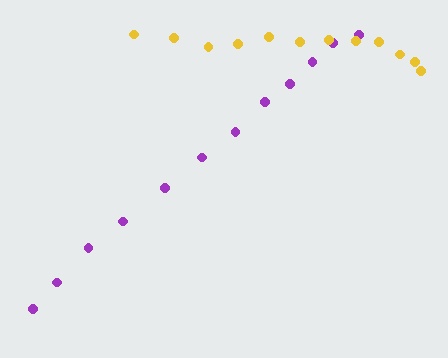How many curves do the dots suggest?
There are 2 distinct paths.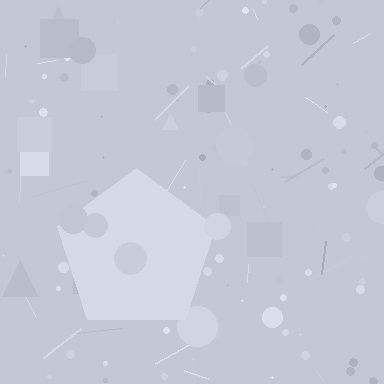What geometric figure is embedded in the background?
A pentagon is embedded in the background.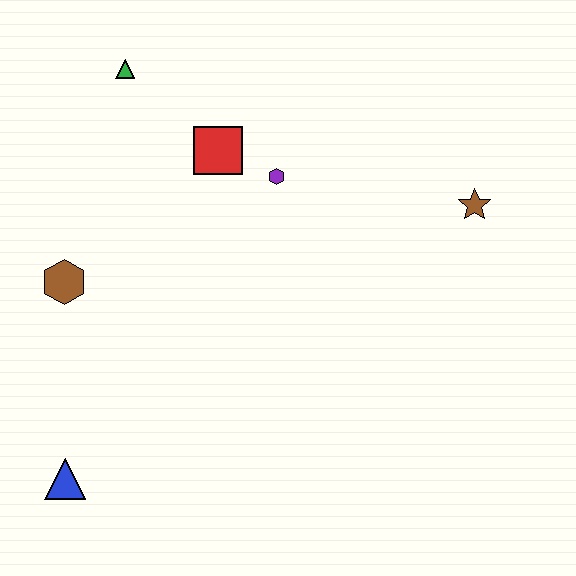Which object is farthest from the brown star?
The blue triangle is farthest from the brown star.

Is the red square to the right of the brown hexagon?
Yes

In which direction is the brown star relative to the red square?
The brown star is to the right of the red square.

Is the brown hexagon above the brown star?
No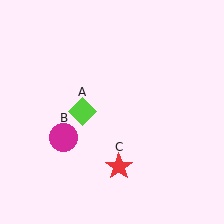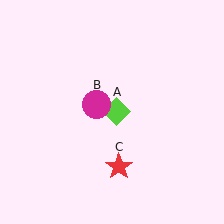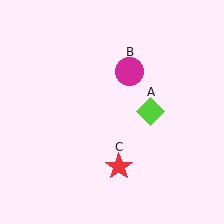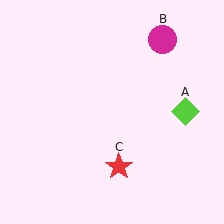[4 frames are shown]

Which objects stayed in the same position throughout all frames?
Red star (object C) remained stationary.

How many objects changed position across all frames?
2 objects changed position: lime diamond (object A), magenta circle (object B).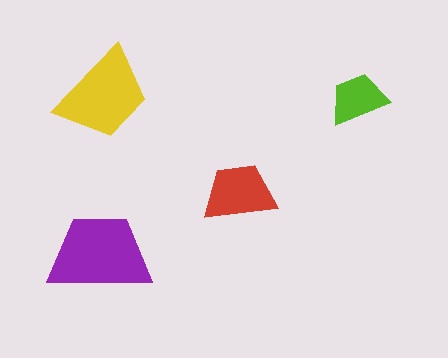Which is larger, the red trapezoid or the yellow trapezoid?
The yellow one.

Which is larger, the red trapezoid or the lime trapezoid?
The red one.